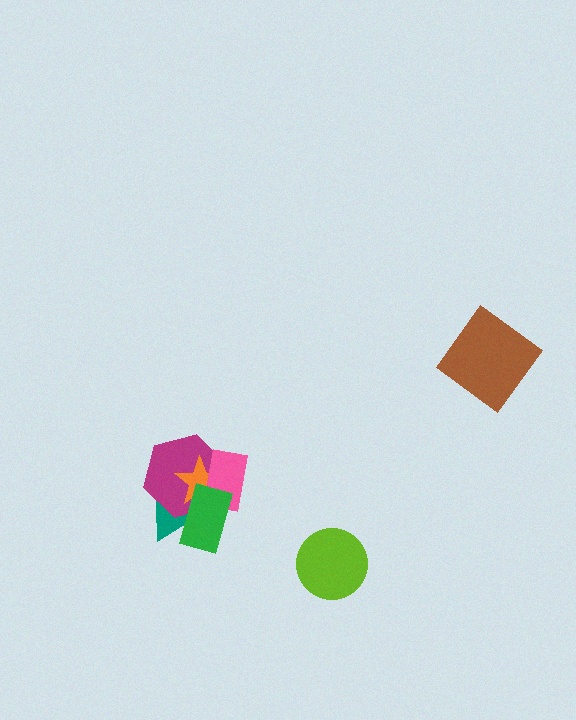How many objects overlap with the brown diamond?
0 objects overlap with the brown diamond.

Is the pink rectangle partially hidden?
Yes, it is partially covered by another shape.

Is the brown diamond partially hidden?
No, no other shape covers it.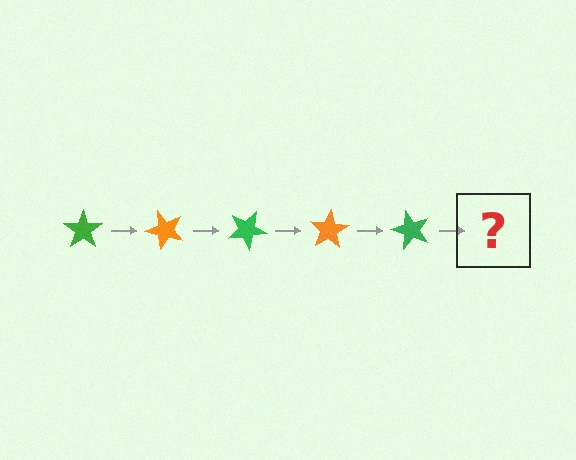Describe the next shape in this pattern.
It should be an orange star, rotated 250 degrees from the start.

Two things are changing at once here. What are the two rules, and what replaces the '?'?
The two rules are that it rotates 50 degrees each step and the color cycles through green and orange. The '?' should be an orange star, rotated 250 degrees from the start.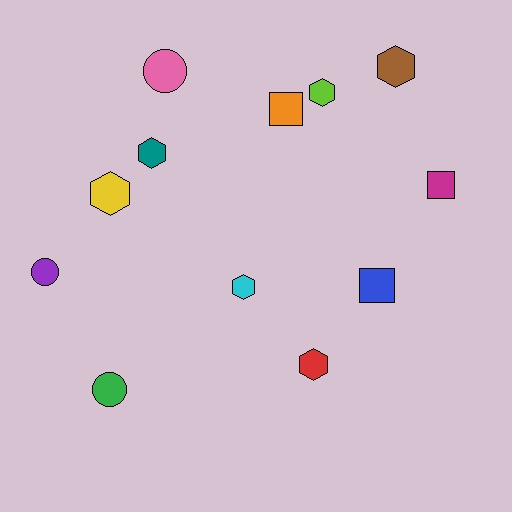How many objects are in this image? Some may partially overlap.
There are 12 objects.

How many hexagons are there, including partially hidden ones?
There are 6 hexagons.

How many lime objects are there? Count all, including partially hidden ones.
There is 1 lime object.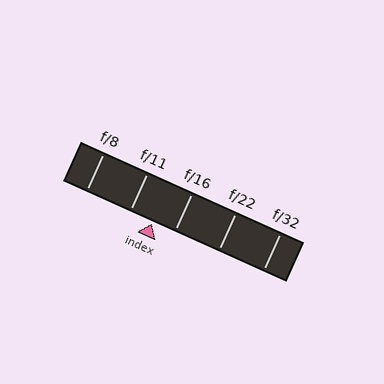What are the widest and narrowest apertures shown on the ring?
The widest aperture shown is f/8 and the narrowest is f/32.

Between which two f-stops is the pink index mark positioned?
The index mark is between f/11 and f/16.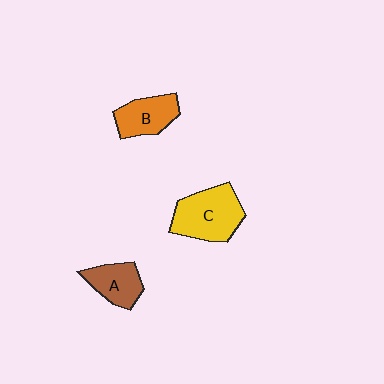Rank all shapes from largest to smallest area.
From largest to smallest: C (yellow), B (orange), A (brown).